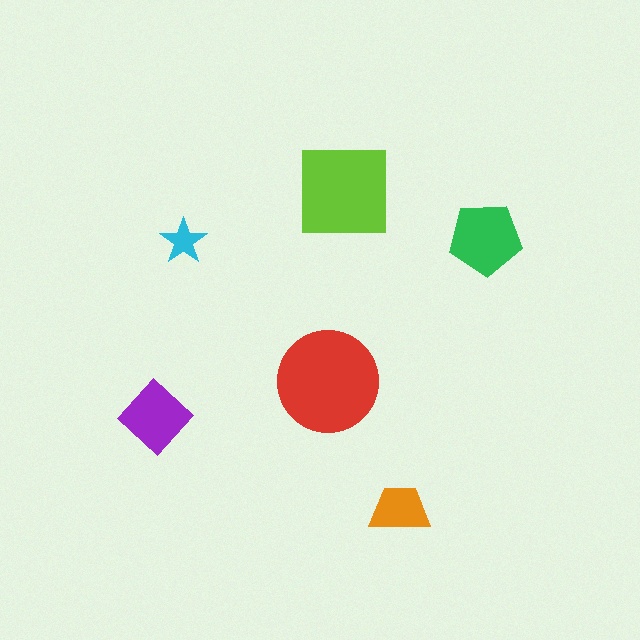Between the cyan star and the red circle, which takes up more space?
The red circle.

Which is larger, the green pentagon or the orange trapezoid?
The green pentagon.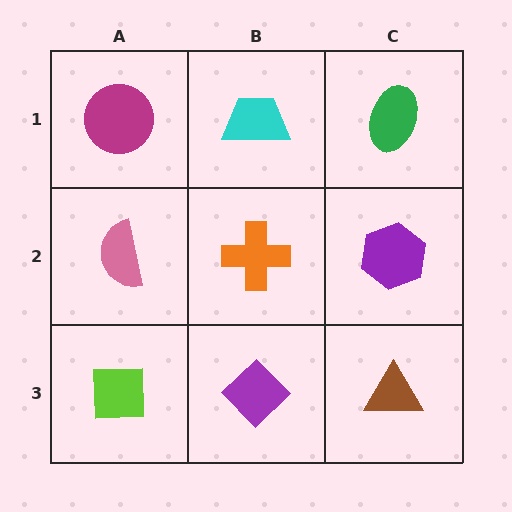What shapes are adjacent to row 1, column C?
A purple hexagon (row 2, column C), a cyan trapezoid (row 1, column B).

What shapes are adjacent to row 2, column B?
A cyan trapezoid (row 1, column B), a purple diamond (row 3, column B), a pink semicircle (row 2, column A), a purple hexagon (row 2, column C).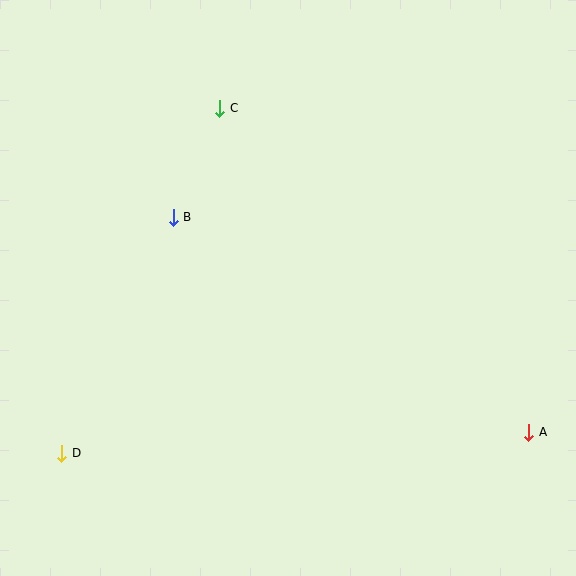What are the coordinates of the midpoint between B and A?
The midpoint between B and A is at (351, 325).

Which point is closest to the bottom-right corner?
Point A is closest to the bottom-right corner.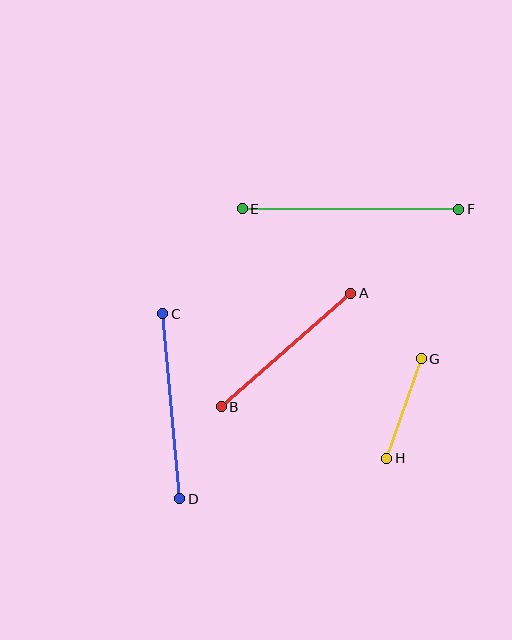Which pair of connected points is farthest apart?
Points E and F are farthest apart.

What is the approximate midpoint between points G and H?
The midpoint is at approximately (404, 409) pixels.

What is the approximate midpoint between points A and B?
The midpoint is at approximately (286, 350) pixels.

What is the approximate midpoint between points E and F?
The midpoint is at approximately (350, 209) pixels.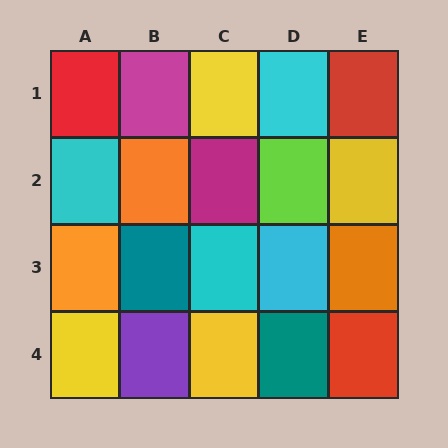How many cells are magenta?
2 cells are magenta.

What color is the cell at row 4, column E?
Red.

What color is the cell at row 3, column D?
Cyan.